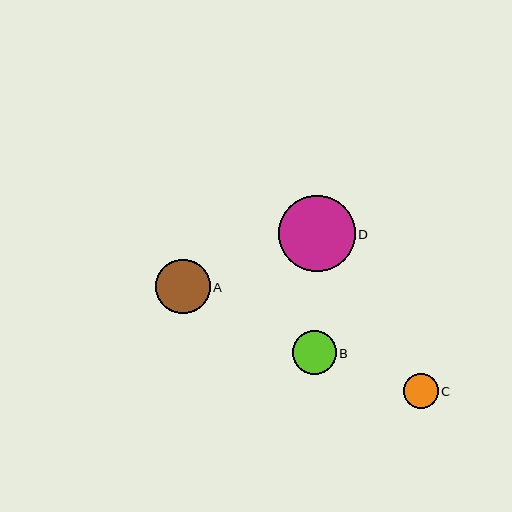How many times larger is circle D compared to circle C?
Circle D is approximately 2.2 times the size of circle C.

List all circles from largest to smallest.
From largest to smallest: D, A, B, C.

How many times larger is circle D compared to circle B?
Circle D is approximately 1.7 times the size of circle B.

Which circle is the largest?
Circle D is the largest with a size of approximately 76 pixels.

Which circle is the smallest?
Circle C is the smallest with a size of approximately 34 pixels.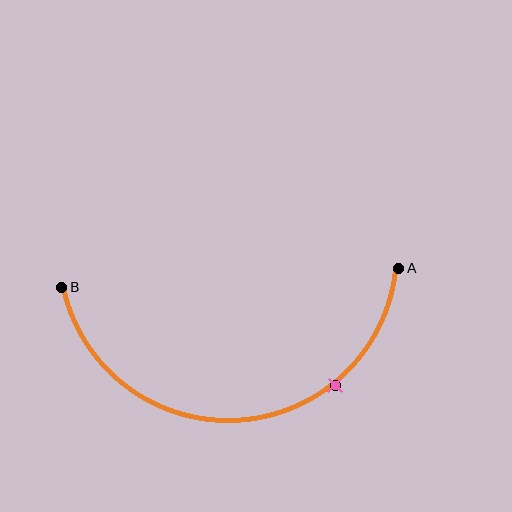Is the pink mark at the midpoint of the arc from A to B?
No. The pink mark lies on the arc but is closer to endpoint A. The arc midpoint would be at the point on the curve equidistant along the arc from both A and B.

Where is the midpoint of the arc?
The arc midpoint is the point on the curve farthest from the straight line joining A and B. It sits below that line.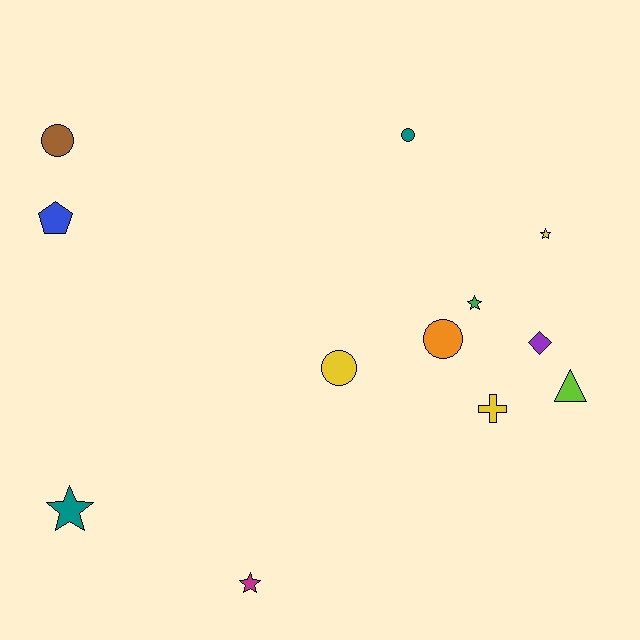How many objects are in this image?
There are 12 objects.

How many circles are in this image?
There are 4 circles.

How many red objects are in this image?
There are no red objects.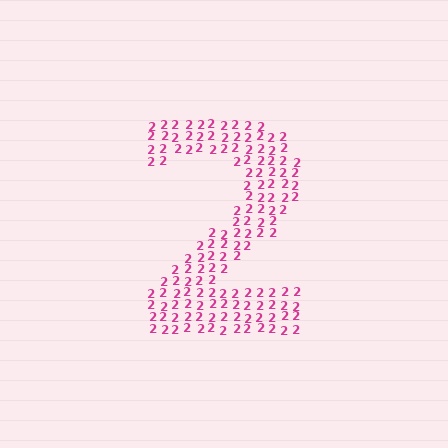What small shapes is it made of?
It is made of small digit 2's.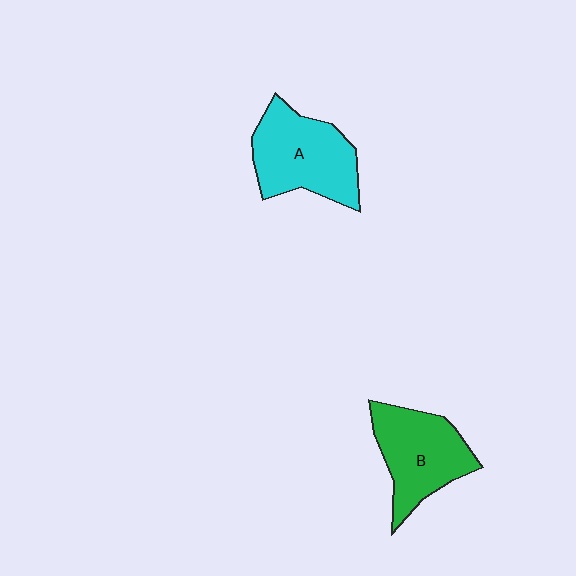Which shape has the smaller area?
Shape B (green).